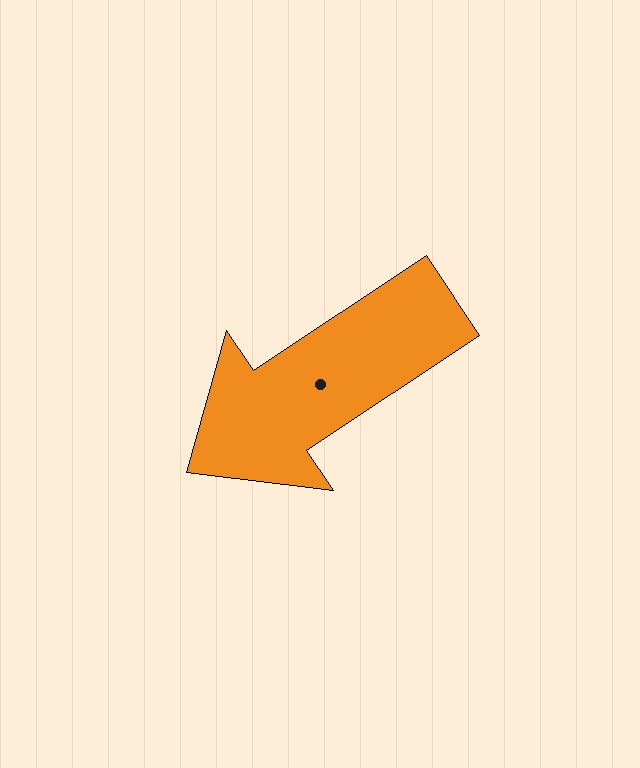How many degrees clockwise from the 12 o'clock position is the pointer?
Approximately 236 degrees.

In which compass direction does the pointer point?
Southwest.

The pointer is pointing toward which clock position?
Roughly 8 o'clock.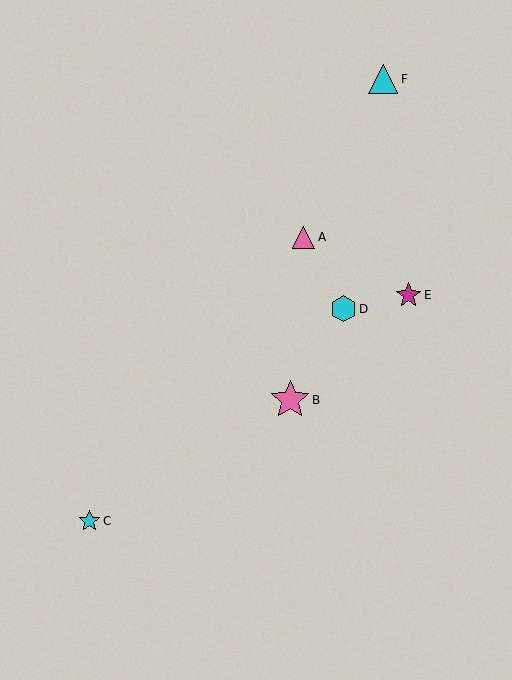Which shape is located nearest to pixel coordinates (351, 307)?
The cyan hexagon (labeled D) at (343, 309) is nearest to that location.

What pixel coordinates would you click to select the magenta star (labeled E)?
Click at (409, 295) to select the magenta star E.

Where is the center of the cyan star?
The center of the cyan star is at (89, 521).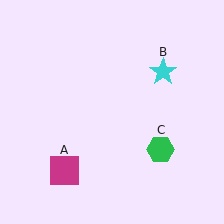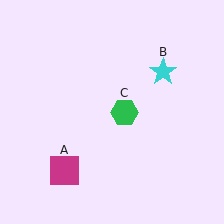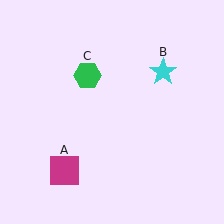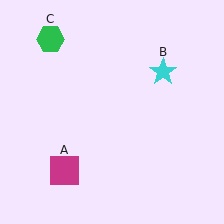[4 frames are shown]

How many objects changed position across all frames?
1 object changed position: green hexagon (object C).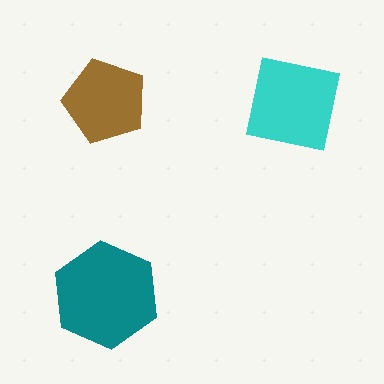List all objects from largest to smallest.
The teal hexagon, the cyan square, the brown pentagon.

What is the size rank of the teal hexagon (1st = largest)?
1st.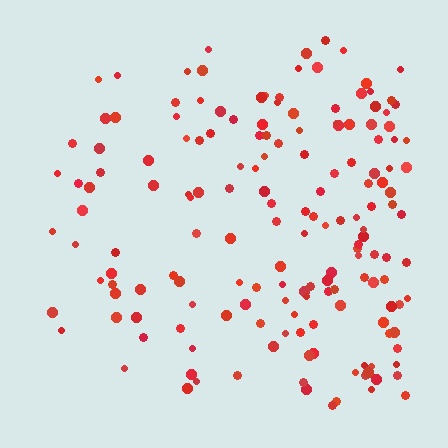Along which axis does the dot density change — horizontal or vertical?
Horizontal.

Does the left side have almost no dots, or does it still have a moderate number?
Still a moderate number, just noticeably fewer than the right.